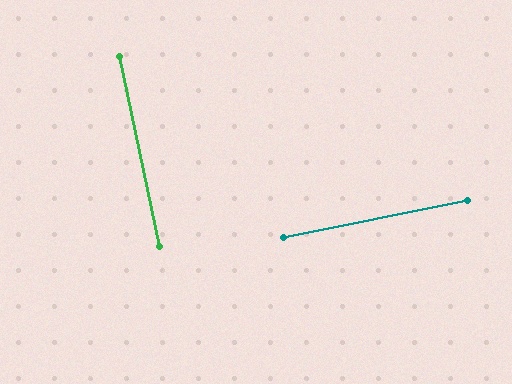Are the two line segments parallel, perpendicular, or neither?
Perpendicular — they meet at approximately 90°.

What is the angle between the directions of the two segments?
Approximately 90 degrees.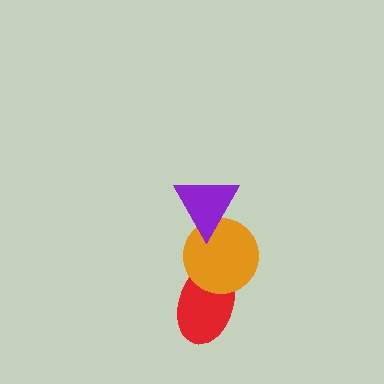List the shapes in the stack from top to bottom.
From top to bottom: the purple triangle, the orange circle, the red ellipse.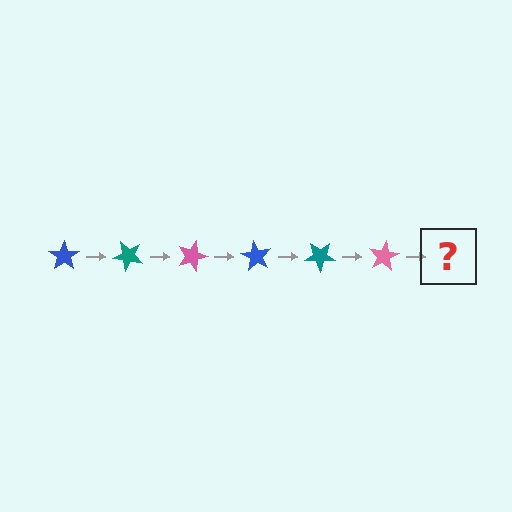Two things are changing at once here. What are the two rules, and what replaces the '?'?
The two rules are that it rotates 45 degrees each step and the color cycles through blue, teal, and pink. The '?' should be a blue star, rotated 270 degrees from the start.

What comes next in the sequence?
The next element should be a blue star, rotated 270 degrees from the start.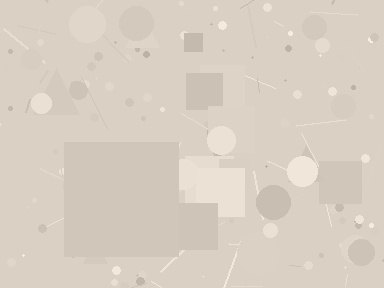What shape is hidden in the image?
A square is hidden in the image.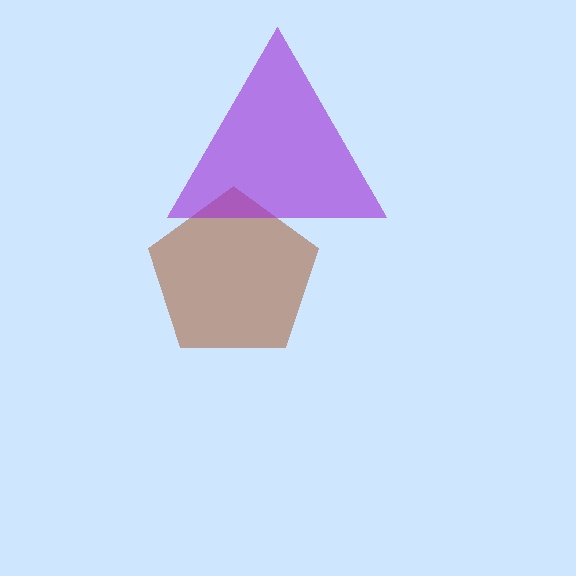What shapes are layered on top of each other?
The layered shapes are: a brown pentagon, a purple triangle.